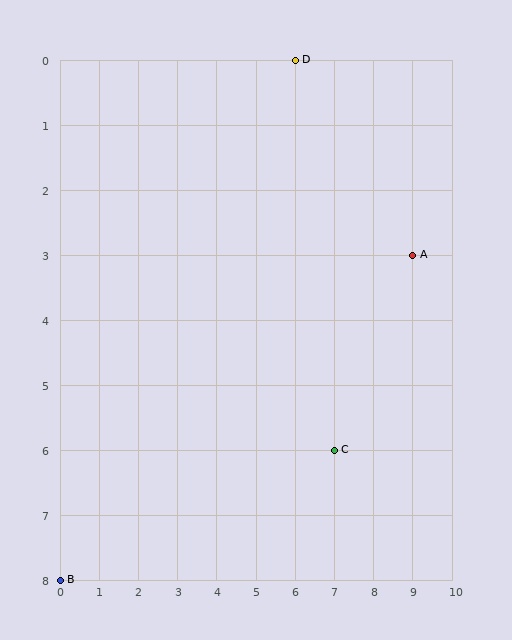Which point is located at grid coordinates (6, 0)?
Point D is at (6, 0).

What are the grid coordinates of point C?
Point C is at grid coordinates (7, 6).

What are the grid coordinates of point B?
Point B is at grid coordinates (0, 8).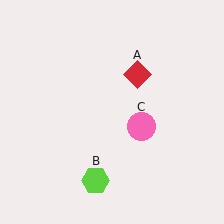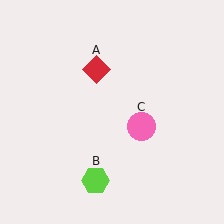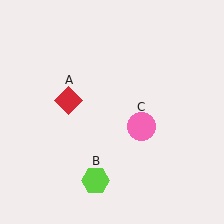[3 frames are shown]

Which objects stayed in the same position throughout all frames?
Lime hexagon (object B) and pink circle (object C) remained stationary.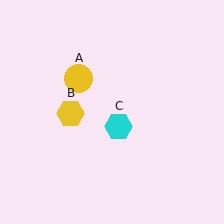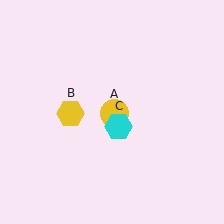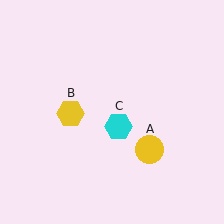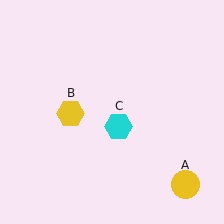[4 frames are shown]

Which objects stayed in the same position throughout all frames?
Yellow hexagon (object B) and cyan hexagon (object C) remained stationary.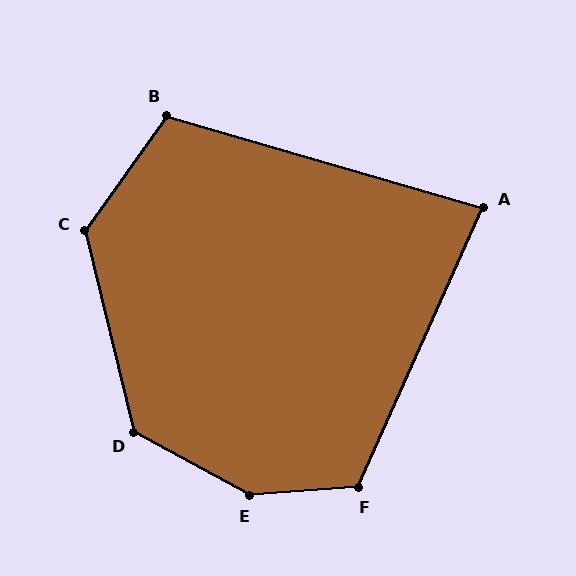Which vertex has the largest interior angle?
E, at approximately 147 degrees.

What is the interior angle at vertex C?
Approximately 131 degrees (obtuse).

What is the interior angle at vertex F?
Approximately 119 degrees (obtuse).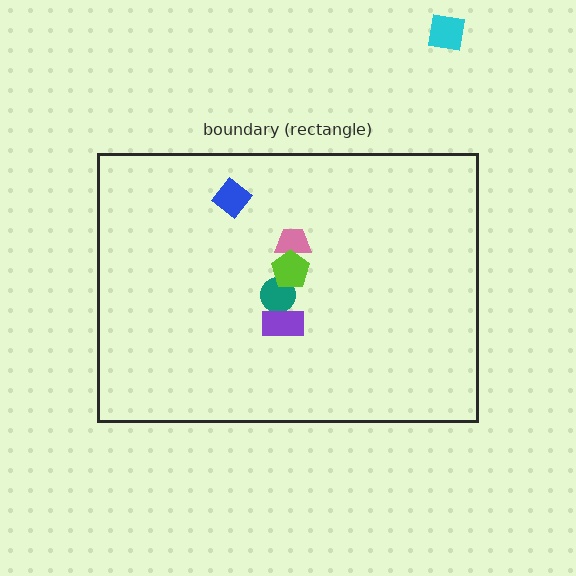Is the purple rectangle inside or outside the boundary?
Inside.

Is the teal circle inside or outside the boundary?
Inside.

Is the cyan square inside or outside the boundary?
Outside.